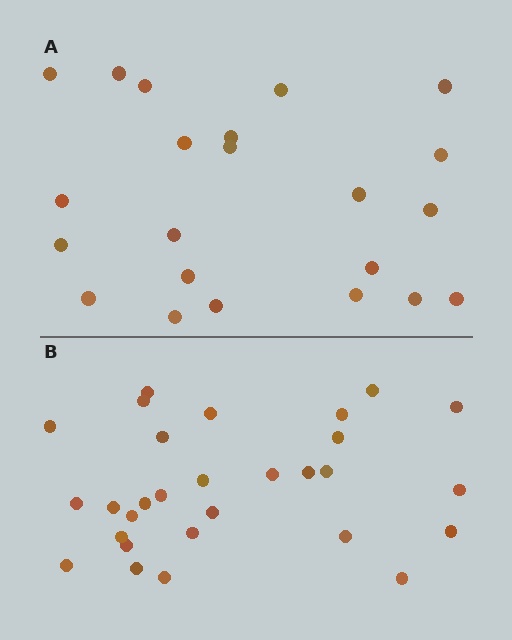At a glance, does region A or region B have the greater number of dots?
Region B (the bottom region) has more dots.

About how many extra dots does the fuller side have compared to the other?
Region B has roughly 8 or so more dots than region A.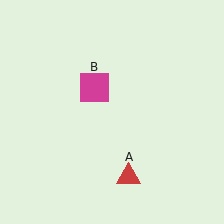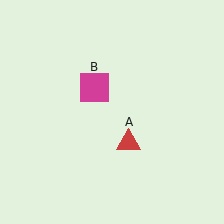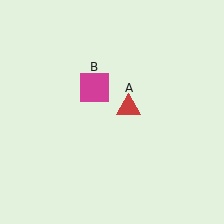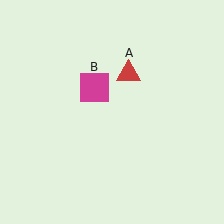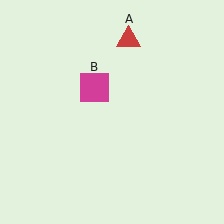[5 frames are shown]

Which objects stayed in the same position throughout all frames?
Magenta square (object B) remained stationary.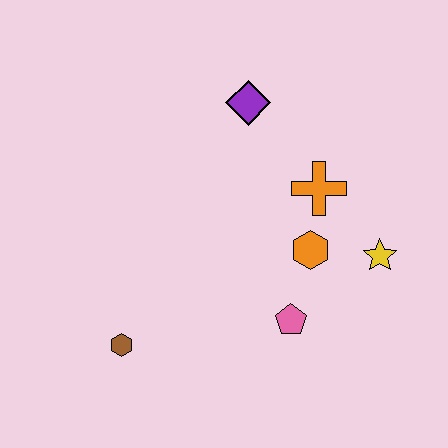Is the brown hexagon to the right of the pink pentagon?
No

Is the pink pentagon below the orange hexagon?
Yes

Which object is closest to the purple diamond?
The orange cross is closest to the purple diamond.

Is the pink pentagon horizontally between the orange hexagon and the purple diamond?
Yes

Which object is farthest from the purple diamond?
The brown hexagon is farthest from the purple diamond.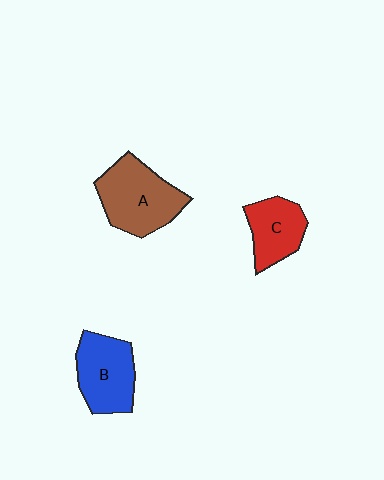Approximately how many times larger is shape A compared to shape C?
Approximately 1.5 times.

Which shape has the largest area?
Shape A (brown).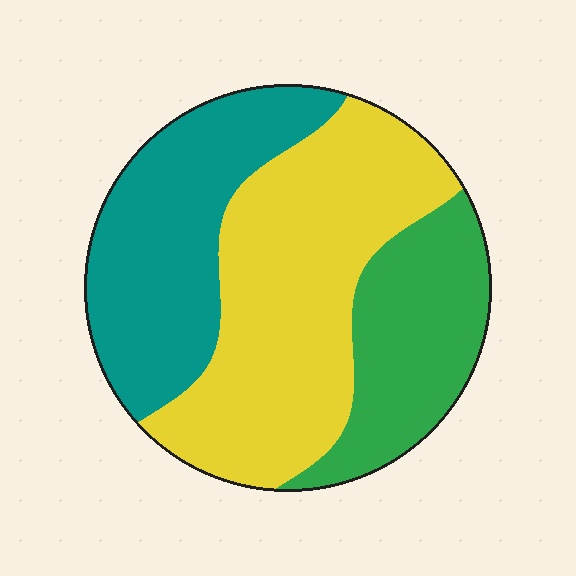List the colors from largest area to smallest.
From largest to smallest: yellow, teal, green.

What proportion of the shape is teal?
Teal takes up about one third (1/3) of the shape.